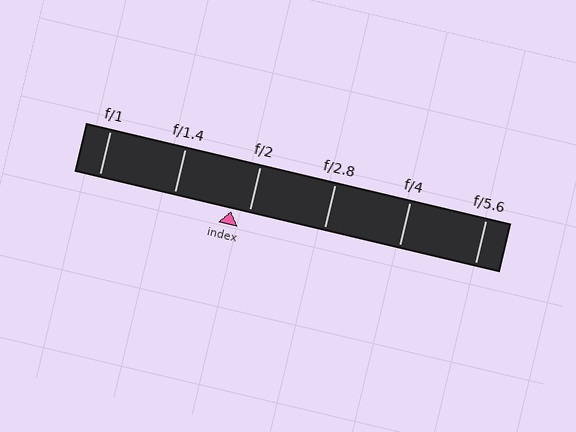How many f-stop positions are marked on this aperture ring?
There are 6 f-stop positions marked.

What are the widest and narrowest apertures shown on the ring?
The widest aperture shown is f/1 and the narrowest is f/5.6.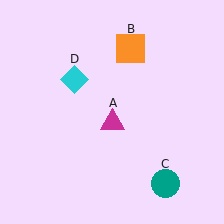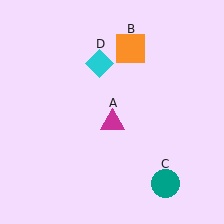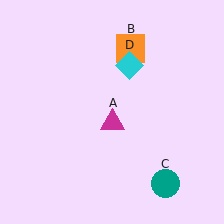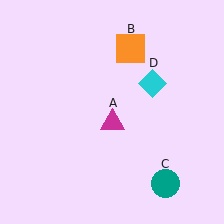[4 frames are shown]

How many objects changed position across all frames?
1 object changed position: cyan diamond (object D).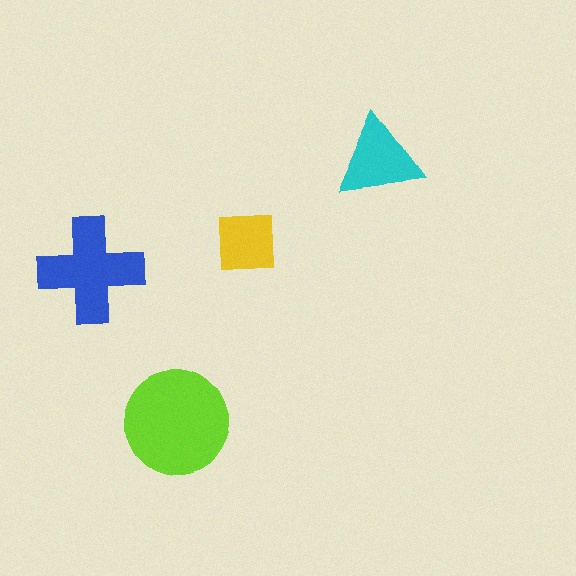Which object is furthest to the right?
The cyan triangle is rightmost.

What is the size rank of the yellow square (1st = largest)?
4th.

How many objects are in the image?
There are 4 objects in the image.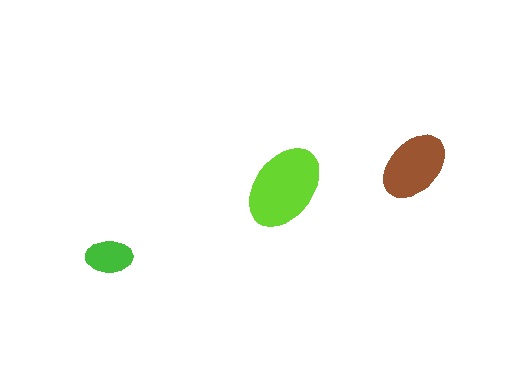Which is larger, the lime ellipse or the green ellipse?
The lime one.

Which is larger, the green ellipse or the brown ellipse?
The brown one.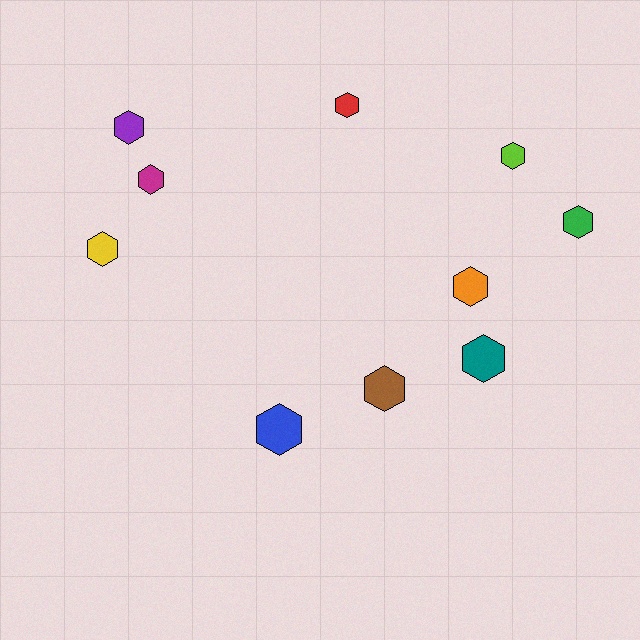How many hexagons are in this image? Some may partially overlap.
There are 10 hexagons.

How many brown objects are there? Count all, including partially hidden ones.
There is 1 brown object.